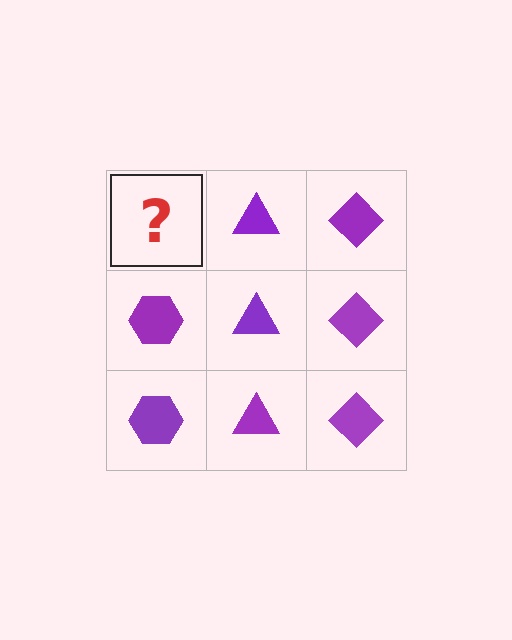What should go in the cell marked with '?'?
The missing cell should contain a purple hexagon.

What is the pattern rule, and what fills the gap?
The rule is that each column has a consistent shape. The gap should be filled with a purple hexagon.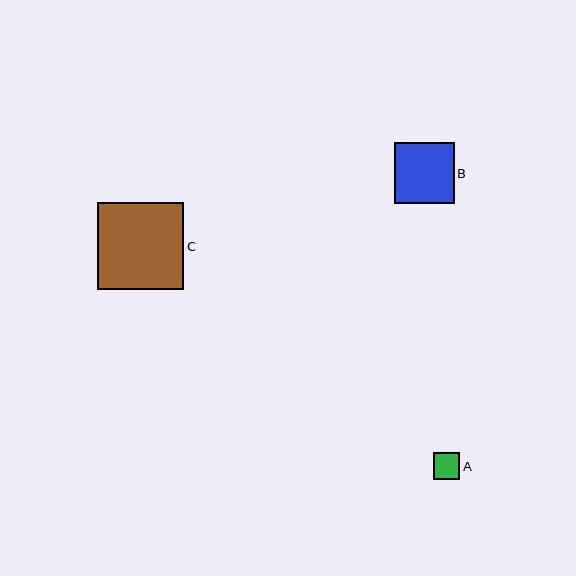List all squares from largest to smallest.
From largest to smallest: C, B, A.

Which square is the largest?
Square C is the largest with a size of approximately 86 pixels.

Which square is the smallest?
Square A is the smallest with a size of approximately 27 pixels.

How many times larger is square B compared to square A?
Square B is approximately 2.3 times the size of square A.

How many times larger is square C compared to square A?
Square C is approximately 3.2 times the size of square A.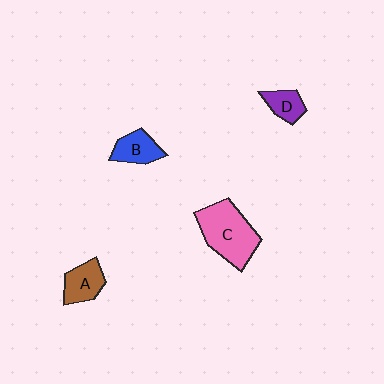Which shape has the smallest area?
Shape D (purple).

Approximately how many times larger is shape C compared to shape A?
Approximately 2.0 times.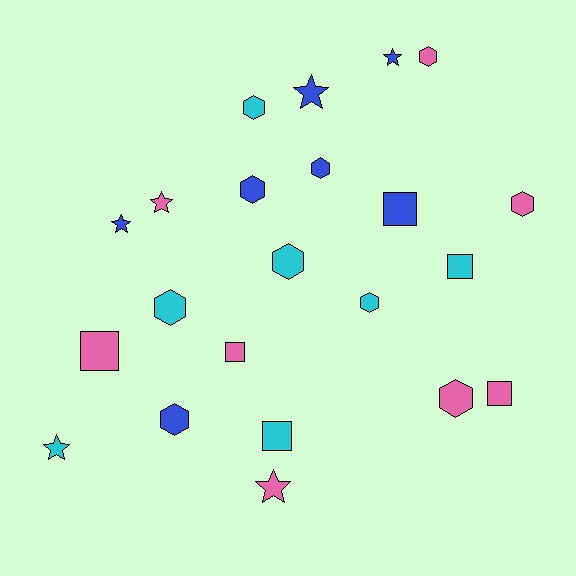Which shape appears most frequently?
Hexagon, with 10 objects.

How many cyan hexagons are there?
There are 4 cyan hexagons.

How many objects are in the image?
There are 22 objects.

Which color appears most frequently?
Pink, with 8 objects.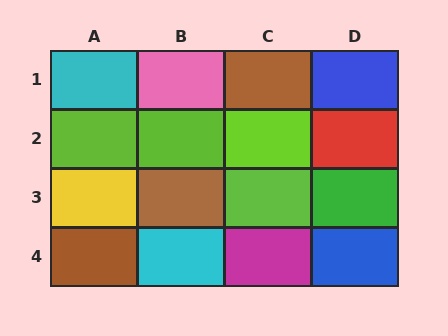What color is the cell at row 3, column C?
Lime.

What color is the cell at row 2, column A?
Lime.